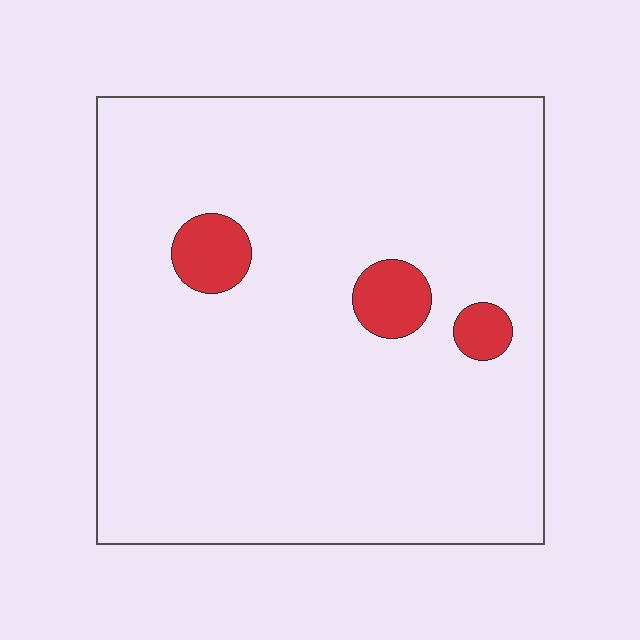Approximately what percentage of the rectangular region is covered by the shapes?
Approximately 5%.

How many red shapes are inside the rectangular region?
3.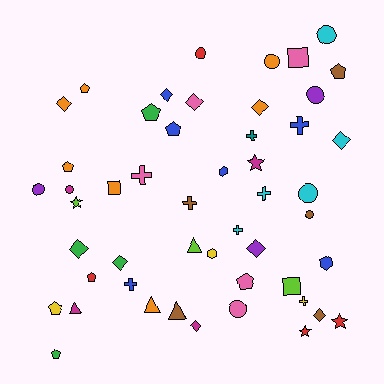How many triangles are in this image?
There are 4 triangles.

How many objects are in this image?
There are 50 objects.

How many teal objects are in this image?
There is 1 teal object.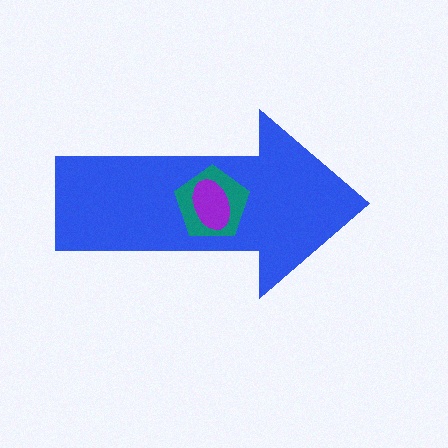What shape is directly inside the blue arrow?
The teal pentagon.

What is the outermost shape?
The blue arrow.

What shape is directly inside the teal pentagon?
The purple ellipse.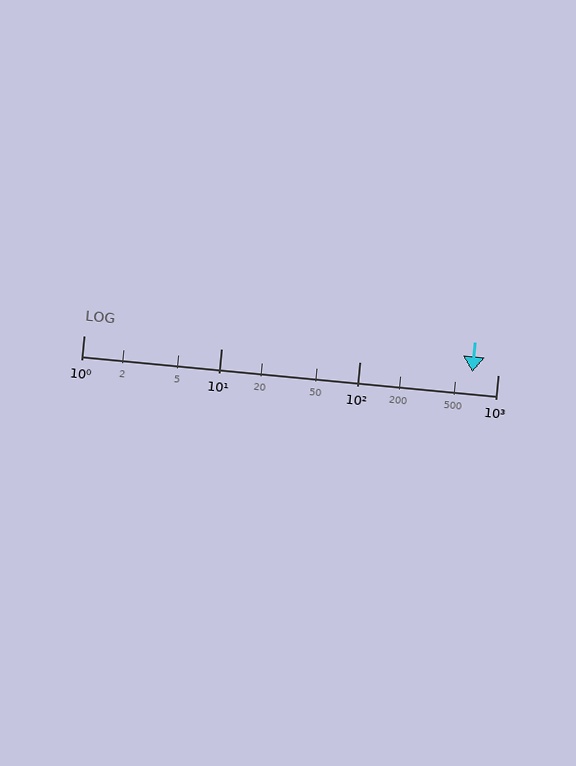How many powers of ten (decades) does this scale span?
The scale spans 3 decades, from 1 to 1000.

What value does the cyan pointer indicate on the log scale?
The pointer indicates approximately 650.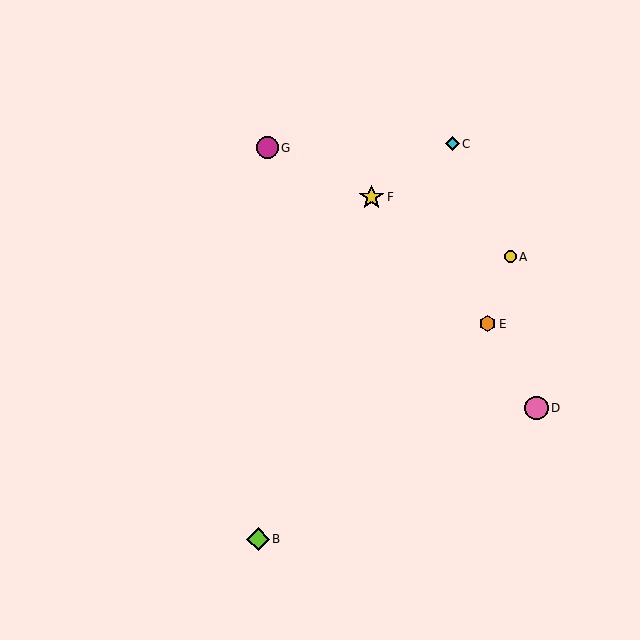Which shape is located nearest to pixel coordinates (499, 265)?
The yellow circle (labeled A) at (510, 257) is nearest to that location.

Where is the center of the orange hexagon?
The center of the orange hexagon is at (488, 324).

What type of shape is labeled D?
Shape D is a pink circle.